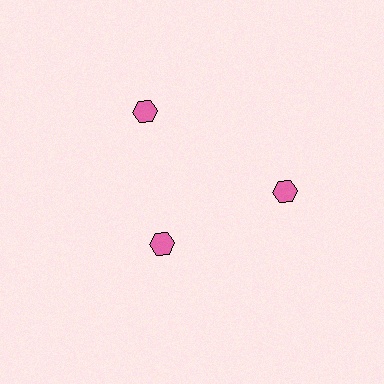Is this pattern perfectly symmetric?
No. The 3 pink hexagons are arranged in a ring, but one element near the 7 o'clock position is pulled inward toward the center, breaking the 3-fold rotational symmetry.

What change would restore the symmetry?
The symmetry would be restored by moving it outward, back onto the ring so that all 3 hexagons sit at equal angles and equal distance from the center.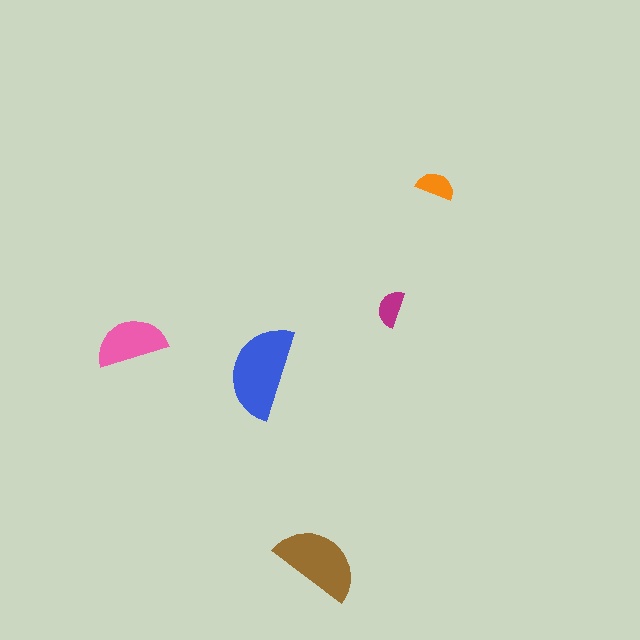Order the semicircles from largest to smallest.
the blue one, the brown one, the pink one, the orange one, the magenta one.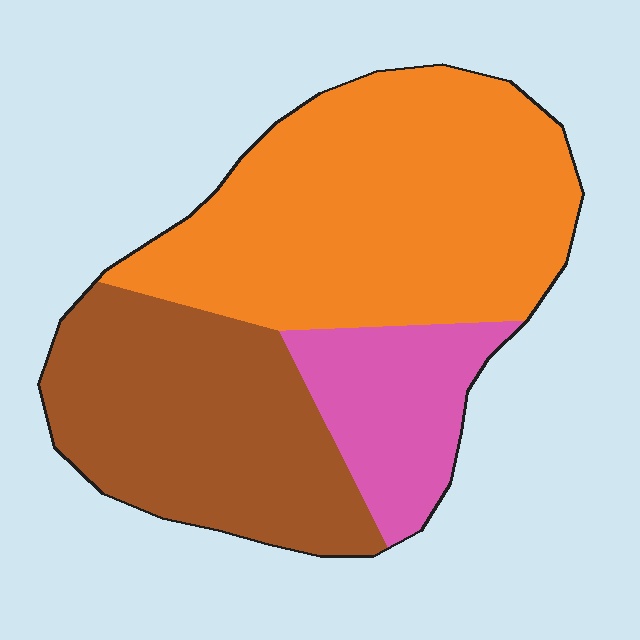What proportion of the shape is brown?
Brown takes up between a quarter and a half of the shape.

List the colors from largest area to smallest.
From largest to smallest: orange, brown, pink.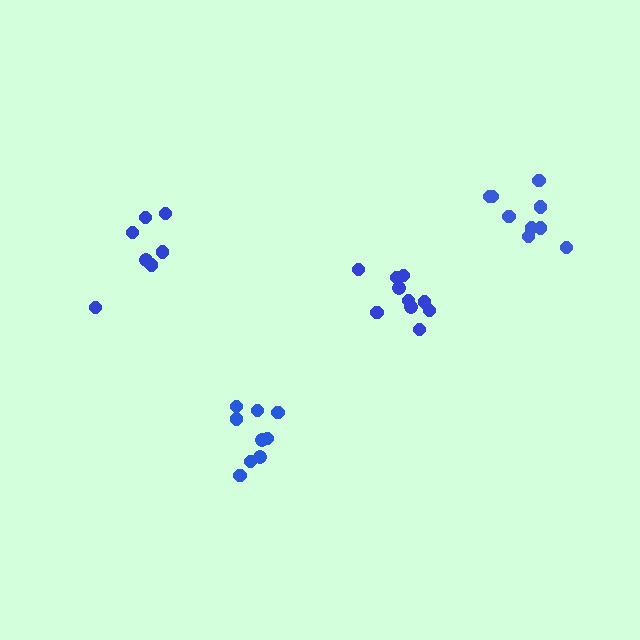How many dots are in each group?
Group 1: 9 dots, Group 2: 7 dots, Group 3: 10 dots, Group 4: 9 dots (35 total).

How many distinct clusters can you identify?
There are 4 distinct clusters.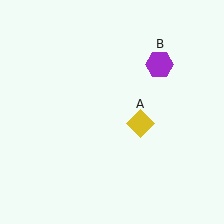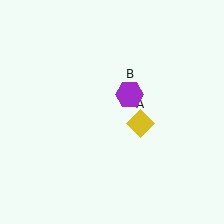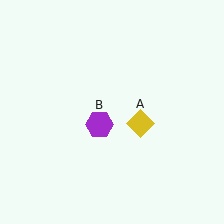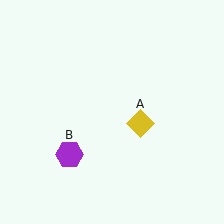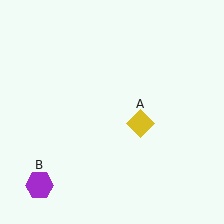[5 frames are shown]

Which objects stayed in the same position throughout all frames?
Yellow diamond (object A) remained stationary.